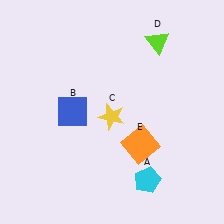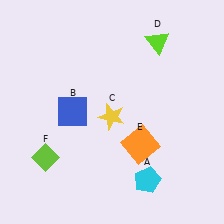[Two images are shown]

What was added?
A lime diamond (F) was added in Image 2.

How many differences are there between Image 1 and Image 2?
There is 1 difference between the two images.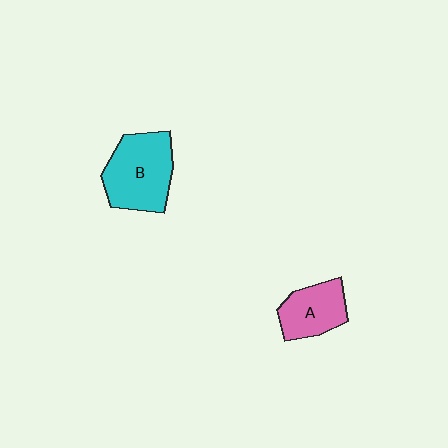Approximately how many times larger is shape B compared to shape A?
Approximately 1.5 times.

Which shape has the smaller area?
Shape A (pink).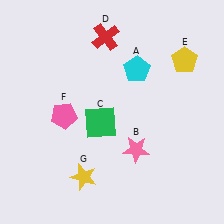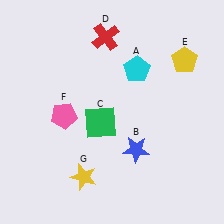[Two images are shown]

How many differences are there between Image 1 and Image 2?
There is 1 difference between the two images.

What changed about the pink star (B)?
In Image 1, B is pink. In Image 2, it changed to blue.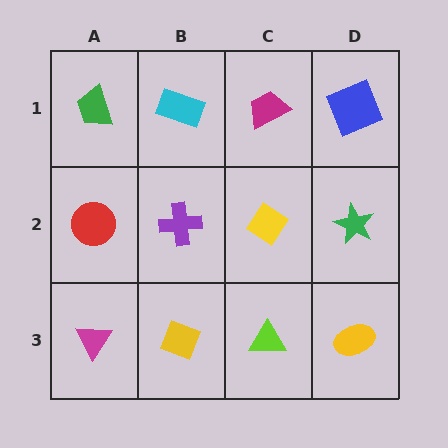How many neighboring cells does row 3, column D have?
2.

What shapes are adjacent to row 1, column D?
A green star (row 2, column D), a magenta trapezoid (row 1, column C).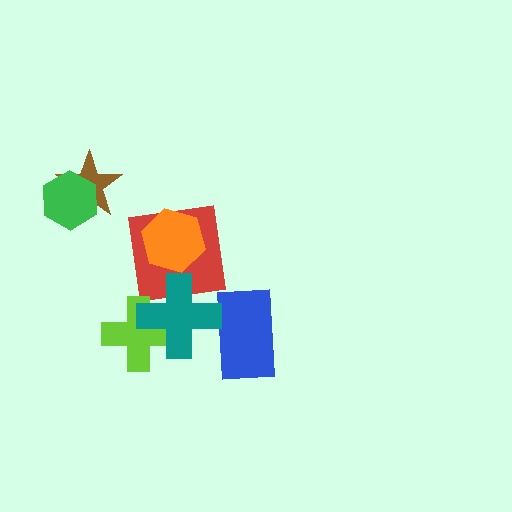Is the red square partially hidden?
Yes, it is partially covered by another shape.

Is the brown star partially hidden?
Yes, it is partially covered by another shape.